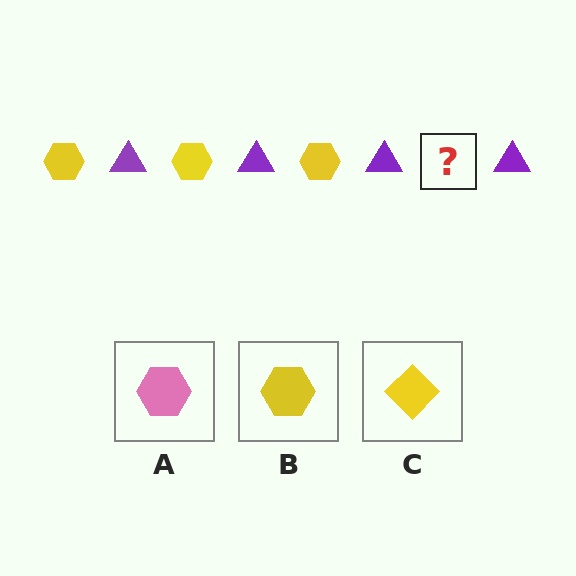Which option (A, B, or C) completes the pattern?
B.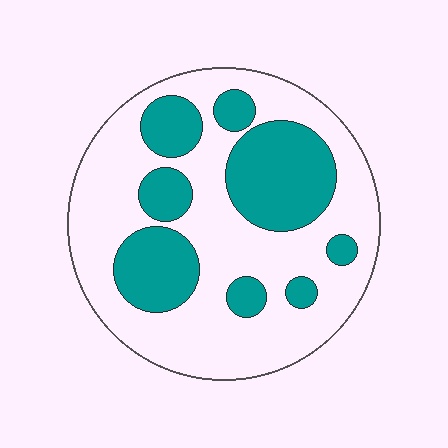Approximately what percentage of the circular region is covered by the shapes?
Approximately 35%.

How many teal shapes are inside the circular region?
8.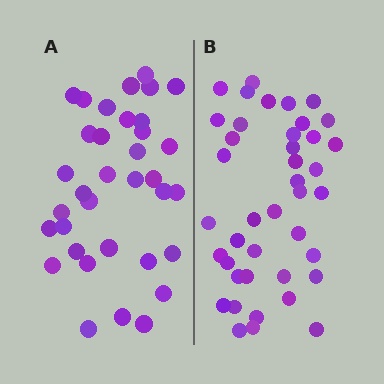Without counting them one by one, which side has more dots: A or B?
Region B (the right region) has more dots.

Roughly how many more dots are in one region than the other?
Region B has about 6 more dots than region A.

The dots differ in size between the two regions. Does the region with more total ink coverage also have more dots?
No. Region A has more total ink coverage because its dots are larger, but region B actually contains more individual dots. Total area can be misleading — the number of items is what matters here.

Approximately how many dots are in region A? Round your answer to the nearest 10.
About 40 dots. (The exact count is 35, which rounds to 40.)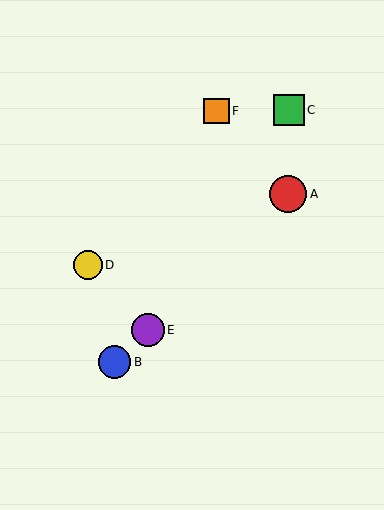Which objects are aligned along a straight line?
Objects A, B, E are aligned along a straight line.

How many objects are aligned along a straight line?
3 objects (A, B, E) are aligned along a straight line.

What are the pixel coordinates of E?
Object E is at (148, 330).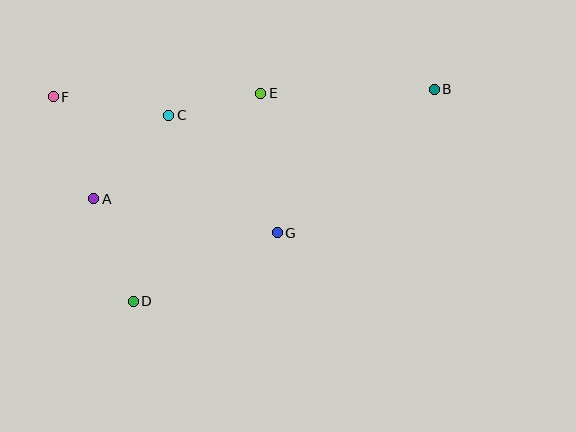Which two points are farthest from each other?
Points B and F are farthest from each other.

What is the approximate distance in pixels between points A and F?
The distance between A and F is approximately 110 pixels.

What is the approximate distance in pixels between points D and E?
The distance between D and E is approximately 244 pixels.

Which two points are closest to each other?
Points C and E are closest to each other.